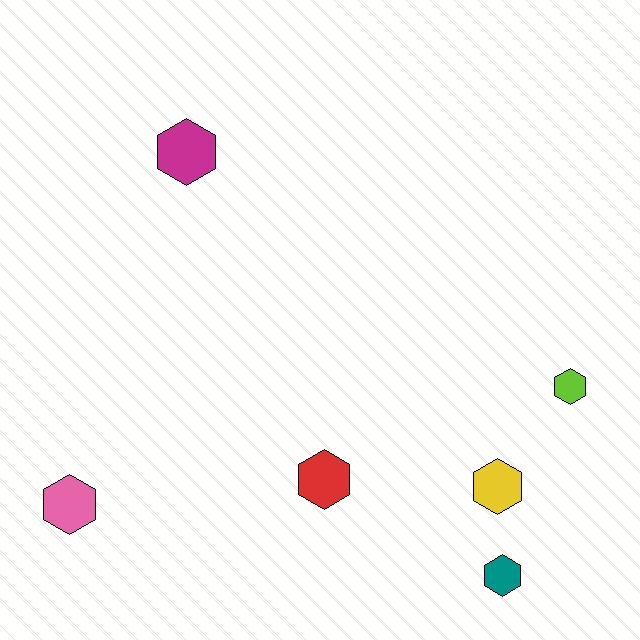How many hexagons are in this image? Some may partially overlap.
There are 6 hexagons.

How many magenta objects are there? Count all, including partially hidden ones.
There is 1 magenta object.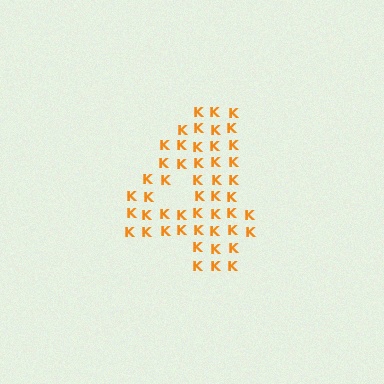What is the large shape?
The large shape is the digit 4.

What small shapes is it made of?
It is made of small letter K's.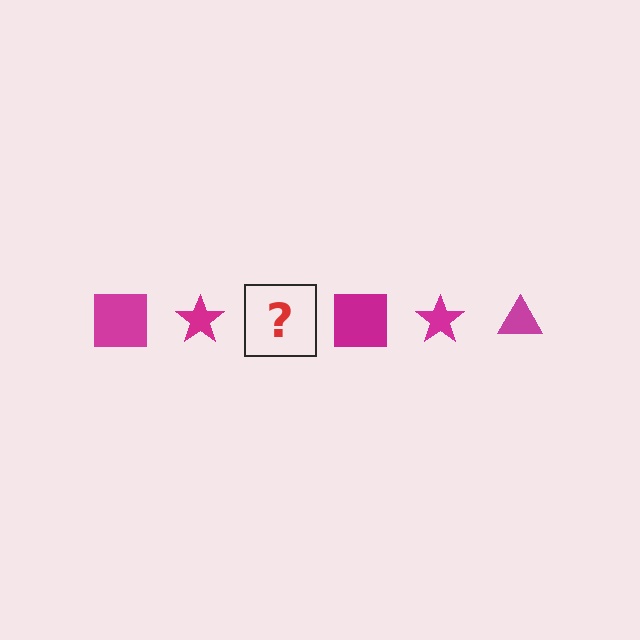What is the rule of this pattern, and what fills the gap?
The rule is that the pattern cycles through square, star, triangle shapes in magenta. The gap should be filled with a magenta triangle.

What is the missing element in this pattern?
The missing element is a magenta triangle.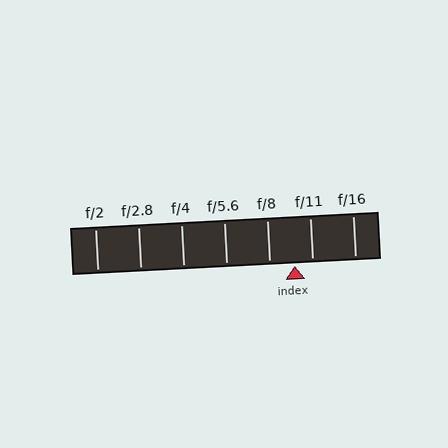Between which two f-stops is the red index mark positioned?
The index mark is between f/8 and f/11.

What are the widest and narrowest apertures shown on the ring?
The widest aperture shown is f/2 and the narrowest is f/16.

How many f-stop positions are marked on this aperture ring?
There are 7 f-stop positions marked.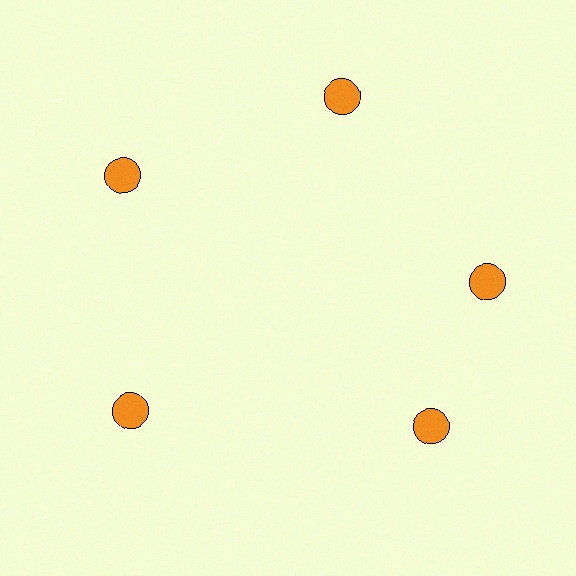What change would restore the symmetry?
The symmetry would be restored by rotating it back into even spacing with its neighbors so that all 5 circles sit at equal angles and equal distance from the center.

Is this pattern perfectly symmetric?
No. The 5 orange circles are arranged in a ring, but one element near the 5 o'clock position is rotated out of alignment along the ring, breaking the 5-fold rotational symmetry.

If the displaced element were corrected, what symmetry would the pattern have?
It would have 5-fold rotational symmetry — the pattern would map onto itself every 72 degrees.